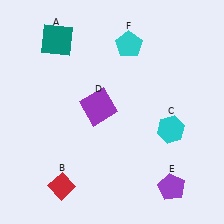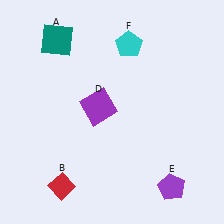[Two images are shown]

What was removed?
The cyan hexagon (C) was removed in Image 2.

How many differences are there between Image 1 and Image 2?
There is 1 difference between the two images.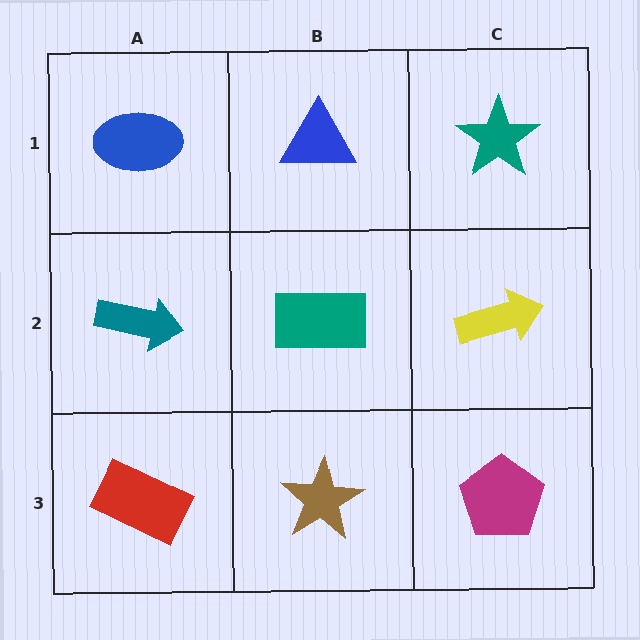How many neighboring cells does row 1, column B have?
3.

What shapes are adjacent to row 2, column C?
A teal star (row 1, column C), a magenta pentagon (row 3, column C), a teal rectangle (row 2, column B).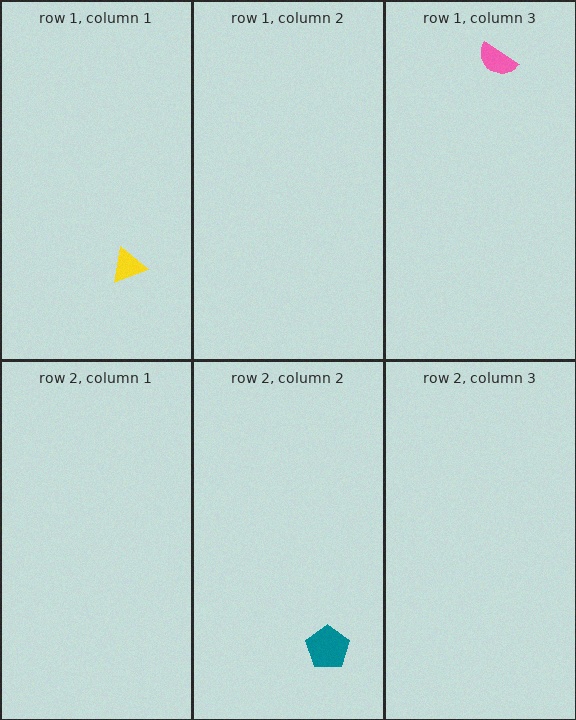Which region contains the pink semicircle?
The row 1, column 3 region.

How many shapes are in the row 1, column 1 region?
1.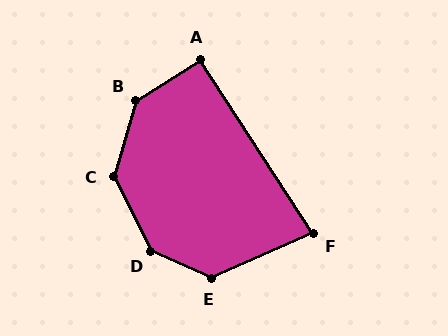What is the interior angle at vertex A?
Approximately 91 degrees (approximately right).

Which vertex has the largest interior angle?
D, at approximately 140 degrees.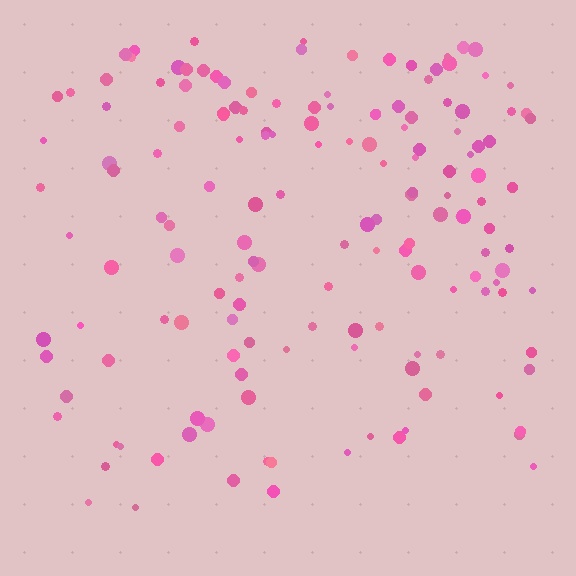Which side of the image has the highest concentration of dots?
The top.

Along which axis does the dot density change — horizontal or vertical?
Vertical.